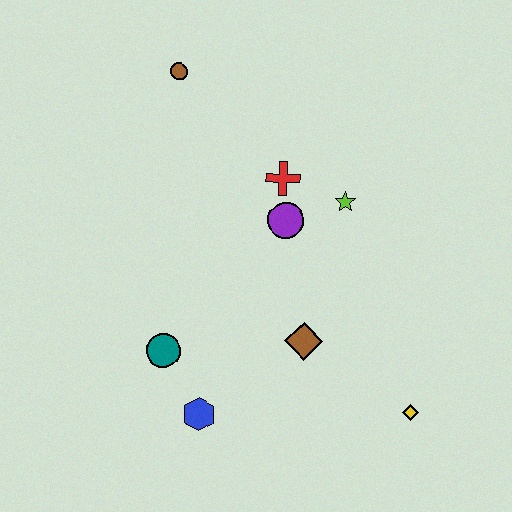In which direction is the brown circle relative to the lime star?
The brown circle is to the left of the lime star.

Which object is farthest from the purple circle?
The yellow diamond is farthest from the purple circle.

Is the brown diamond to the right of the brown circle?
Yes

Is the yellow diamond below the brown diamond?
Yes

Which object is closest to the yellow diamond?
The brown diamond is closest to the yellow diamond.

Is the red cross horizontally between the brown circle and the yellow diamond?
Yes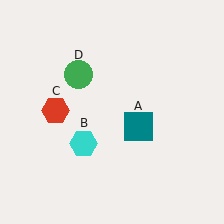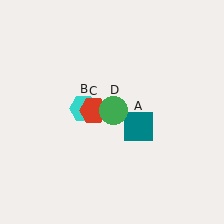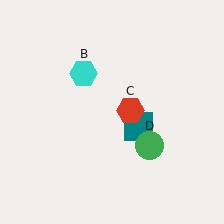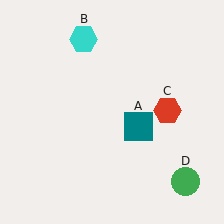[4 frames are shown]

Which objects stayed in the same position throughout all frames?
Teal square (object A) remained stationary.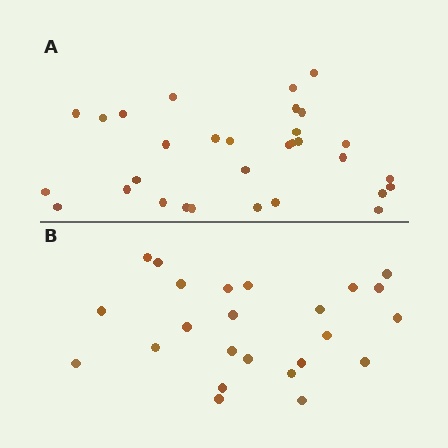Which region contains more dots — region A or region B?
Region A (the top region) has more dots.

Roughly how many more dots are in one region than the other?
Region A has roughly 8 or so more dots than region B.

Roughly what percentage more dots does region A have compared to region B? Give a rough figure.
About 30% more.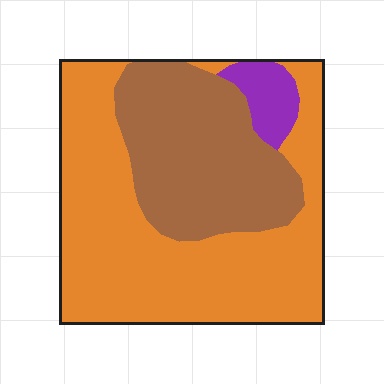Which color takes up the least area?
Purple, at roughly 5%.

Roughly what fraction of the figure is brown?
Brown takes up between a quarter and a half of the figure.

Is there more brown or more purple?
Brown.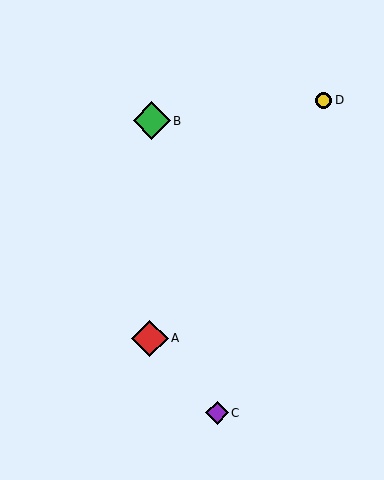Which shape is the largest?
The green diamond (labeled B) is the largest.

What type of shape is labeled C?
Shape C is a purple diamond.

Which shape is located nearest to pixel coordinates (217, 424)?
The purple diamond (labeled C) at (217, 413) is nearest to that location.